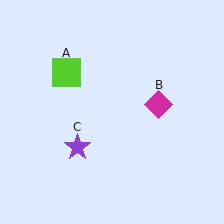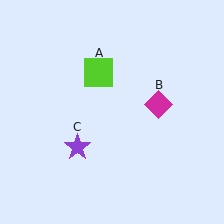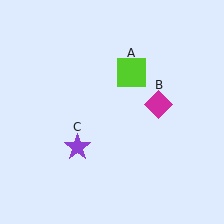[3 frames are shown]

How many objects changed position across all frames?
1 object changed position: lime square (object A).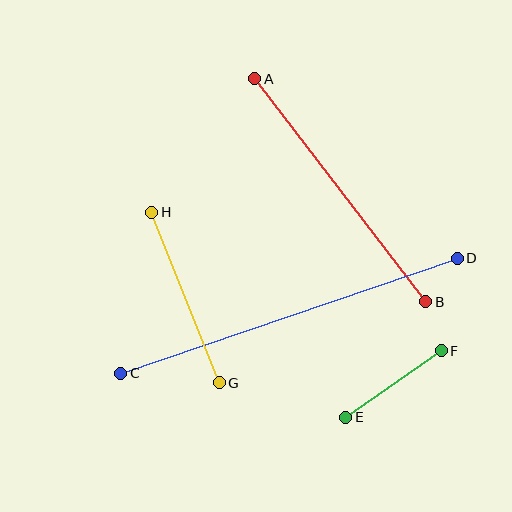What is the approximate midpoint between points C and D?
The midpoint is at approximately (289, 316) pixels.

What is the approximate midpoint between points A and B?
The midpoint is at approximately (340, 190) pixels.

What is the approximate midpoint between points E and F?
The midpoint is at approximately (394, 384) pixels.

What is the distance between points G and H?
The distance is approximately 183 pixels.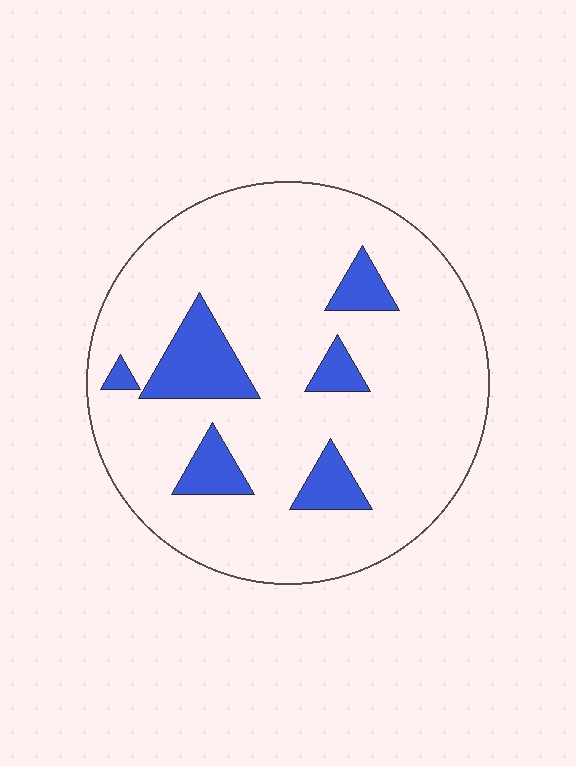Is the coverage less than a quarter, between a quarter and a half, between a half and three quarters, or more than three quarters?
Less than a quarter.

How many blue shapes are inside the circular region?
6.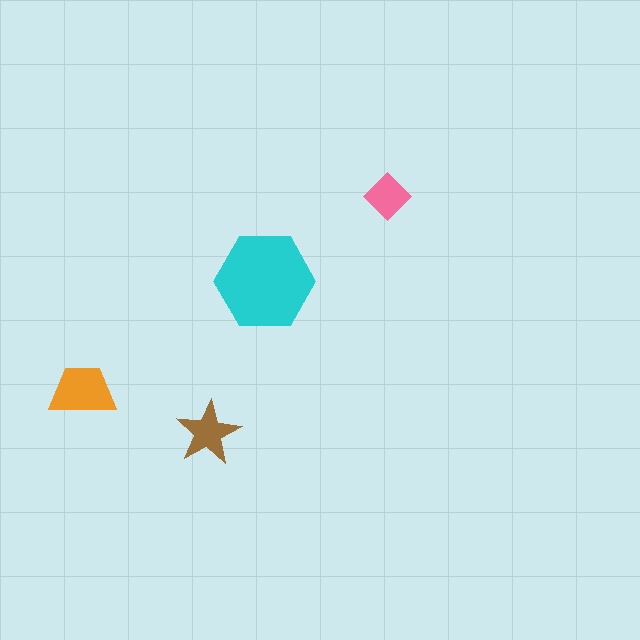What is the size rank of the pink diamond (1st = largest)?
4th.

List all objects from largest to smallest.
The cyan hexagon, the orange trapezoid, the brown star, the pink diamond.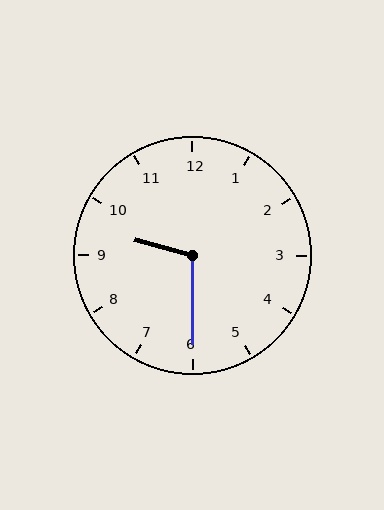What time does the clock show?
9:30.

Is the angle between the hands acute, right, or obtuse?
It is obtuse.